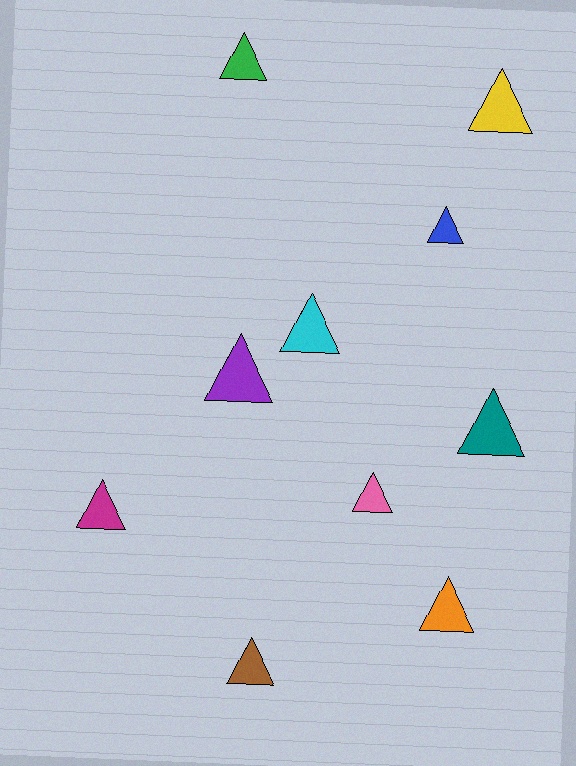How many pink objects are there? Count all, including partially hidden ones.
There is 1 pink object.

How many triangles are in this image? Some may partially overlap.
There are 10 triangles.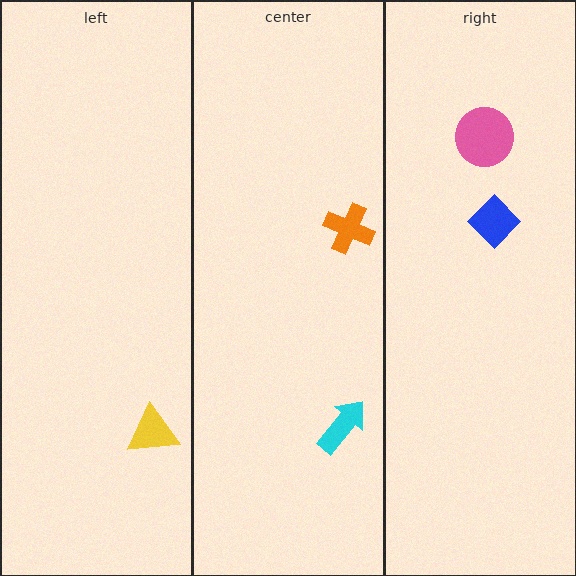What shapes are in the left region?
The yellow triangle.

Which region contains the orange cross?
The center region.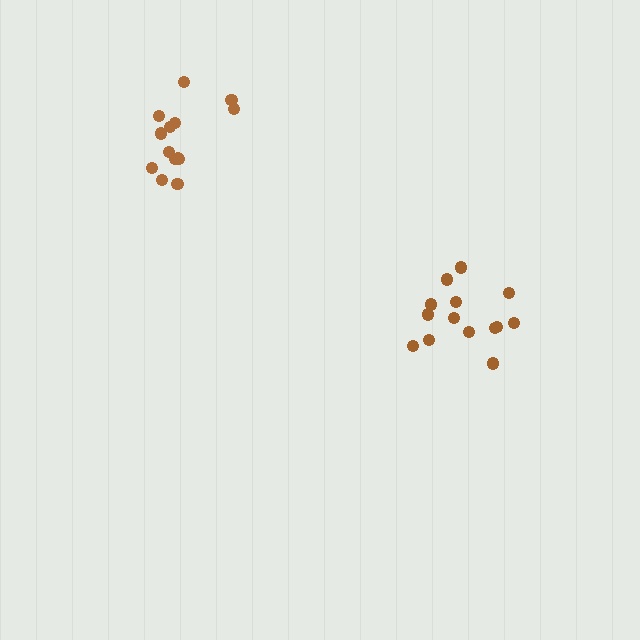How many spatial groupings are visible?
There are 2 spatial groupings.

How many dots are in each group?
Group 1: 15 dots, Group 2: 14 dots (29 total).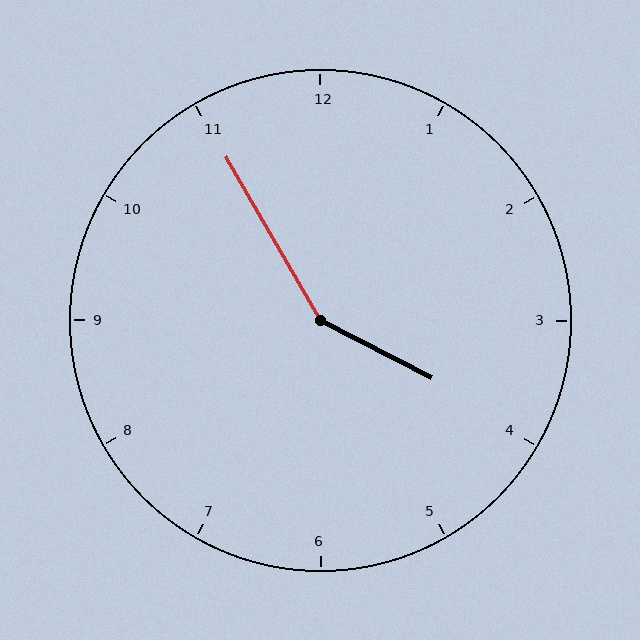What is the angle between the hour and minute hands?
Approximately 148 degrees.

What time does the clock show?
3:55.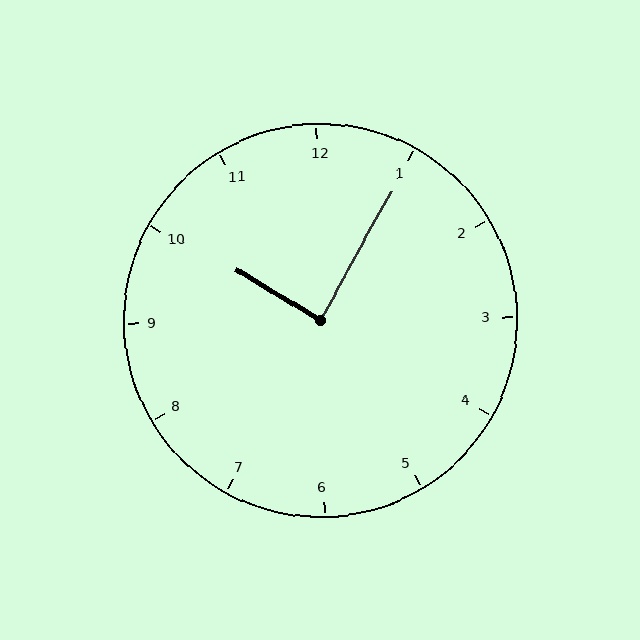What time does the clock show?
10:05.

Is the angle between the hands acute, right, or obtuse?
It is right.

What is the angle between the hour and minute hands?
Approximately 88 degrees.